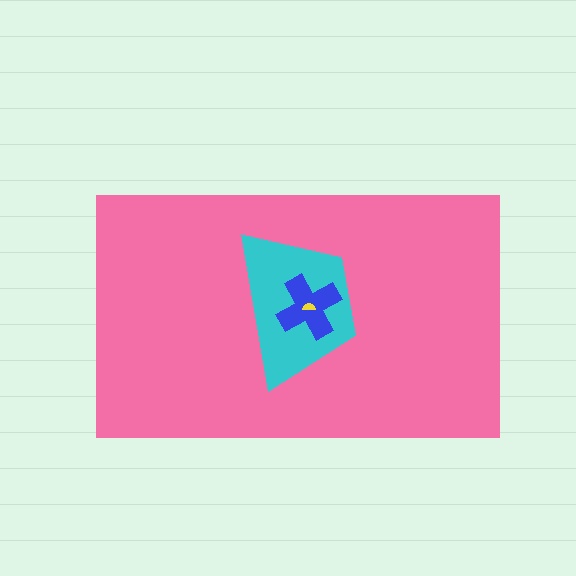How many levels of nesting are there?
4.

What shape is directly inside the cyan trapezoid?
The blue cross.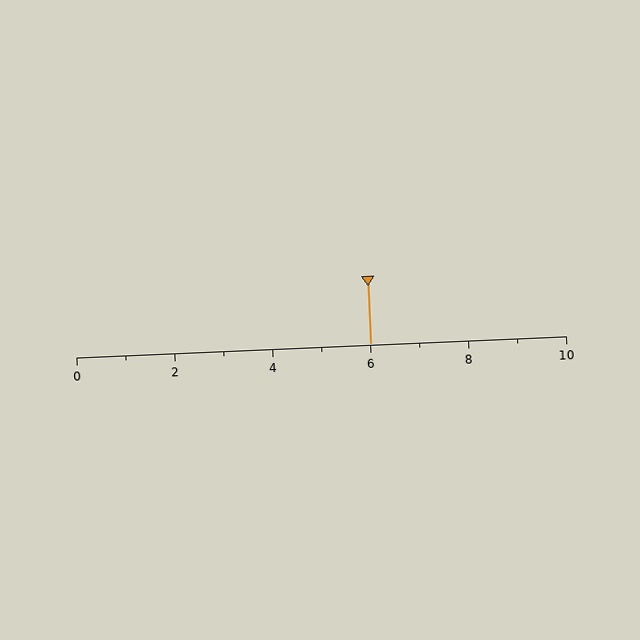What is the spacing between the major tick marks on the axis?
The major ticks are spaced 2 apart.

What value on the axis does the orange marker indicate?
The marker indicates approximately 6.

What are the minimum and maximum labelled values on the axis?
The axis runs from 0 to 10.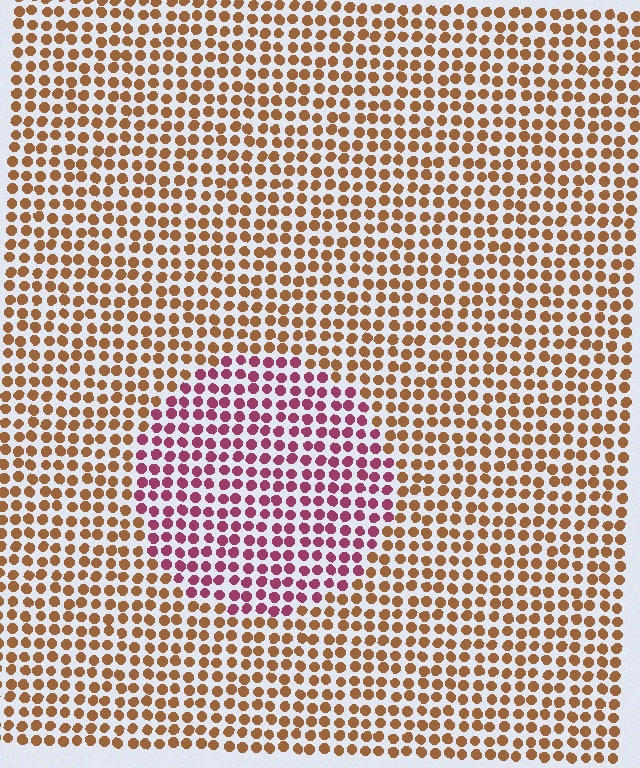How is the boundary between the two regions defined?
The boundary is defined purely by a slight shift in hue (about 53 degrees). Spacing, size, and orientation are identical on both sides.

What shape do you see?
I see a circle.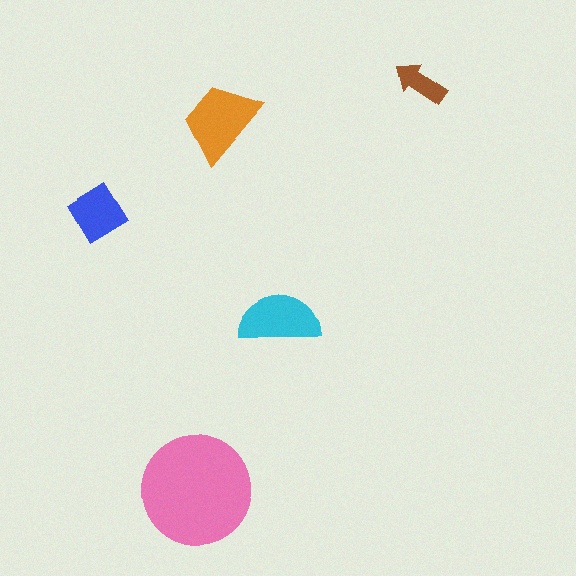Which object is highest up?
The brown arrow is topmost.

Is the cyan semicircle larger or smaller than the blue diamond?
Larger.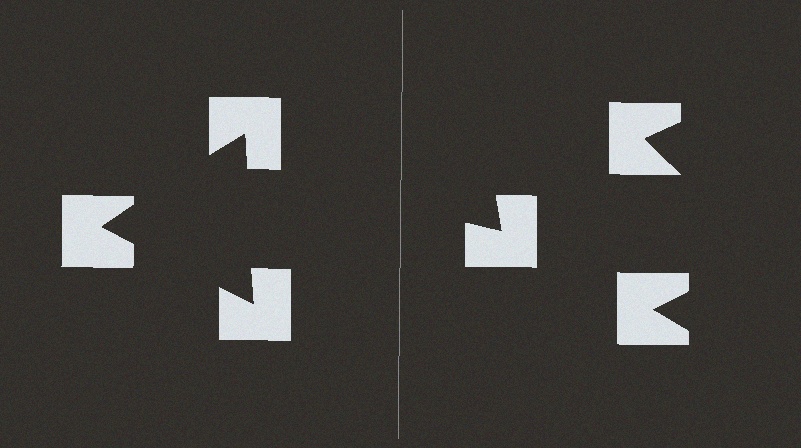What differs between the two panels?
The notched squares are positioned identically on both sides; only the wedge orientations differ. On the left they align to a triangle; on the right they are misaligned.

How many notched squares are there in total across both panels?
6 — 3 on each side.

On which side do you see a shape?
An illusory triangle appears on the left side. On the right side the wedge cuts are rotated, so no coherent shape forms.